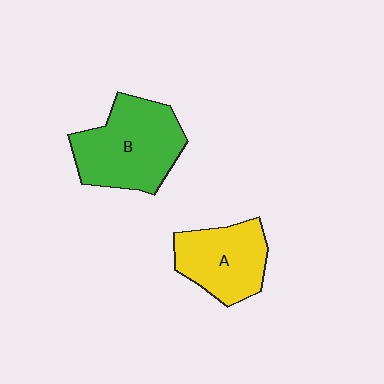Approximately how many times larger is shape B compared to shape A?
Approximately 1.3 times.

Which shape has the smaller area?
Shape A (yellow).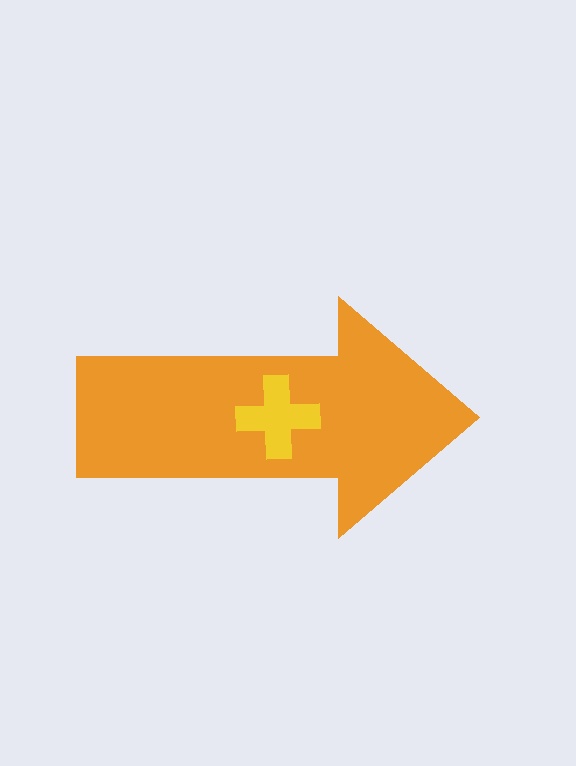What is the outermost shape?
The orange arrow.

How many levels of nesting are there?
2.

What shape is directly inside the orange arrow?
The yellow cross.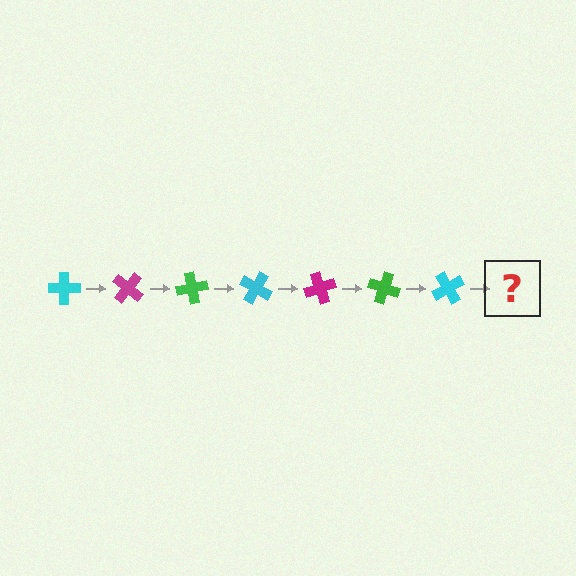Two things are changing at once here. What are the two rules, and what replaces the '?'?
The two rules are that it rotates 40 degrees each step and the color cycles through cyan, magenta, and green. The '?' should be a magenta cross, rotated 280 degrees from the start.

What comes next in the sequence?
The next element should be a magenta cross, rotated 280 degrees from the start.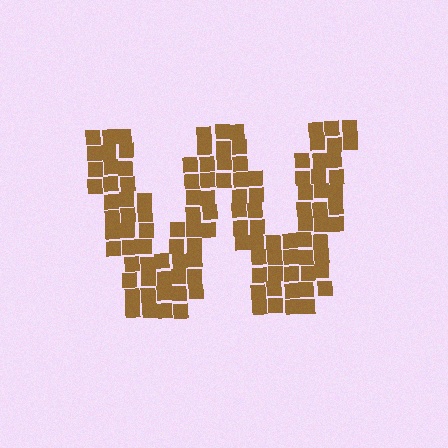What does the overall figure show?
The overall figure shows the letter W.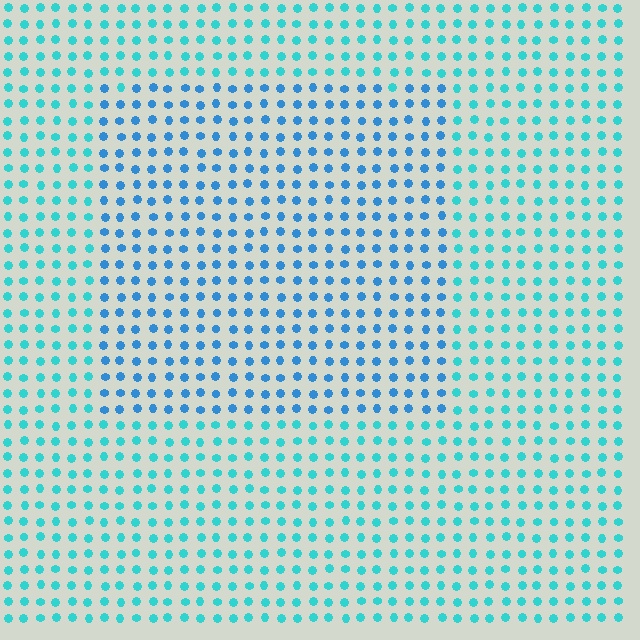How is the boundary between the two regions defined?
The boundary is defined purely by a slight shift in hue (about 28 degrees). Spacing, size, and orientation are identical on both sides.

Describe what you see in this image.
The image is filled with small cyan elements in a uniform arrangement. A rectangle-shaped region is visible where the elements are tinted to a slightly different hue, forming a subtle color boundary.